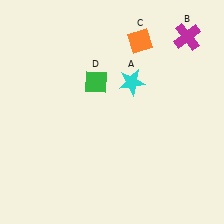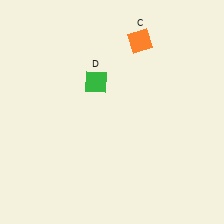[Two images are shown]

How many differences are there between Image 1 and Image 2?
There are 2 differences between the two images.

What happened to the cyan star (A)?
The cyan star (A) was removed in Image 2. It was in the top-right area of Image 1.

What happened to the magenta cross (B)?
The magenta cross (B) was removed in Image 2. It was in the top-right area of Image 1.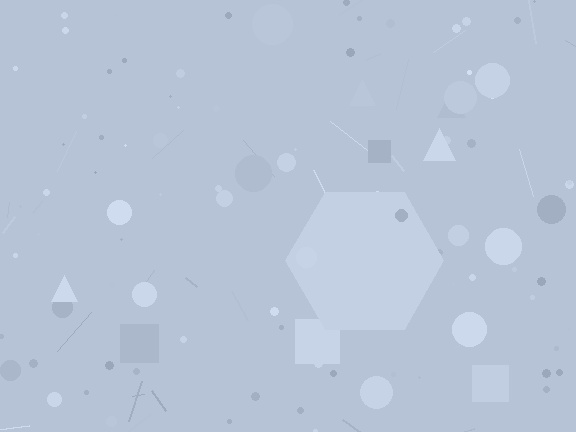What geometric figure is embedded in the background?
A hexagon is embedded in the background.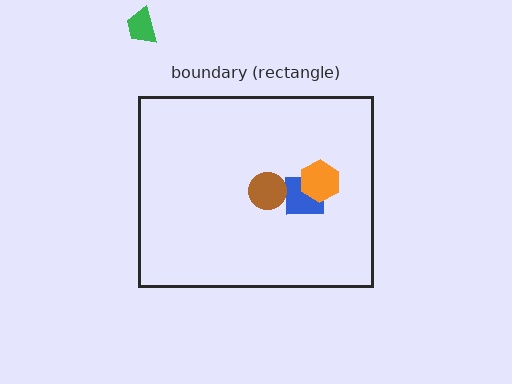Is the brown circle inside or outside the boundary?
Inside.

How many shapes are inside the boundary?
3 inside, 1 outside.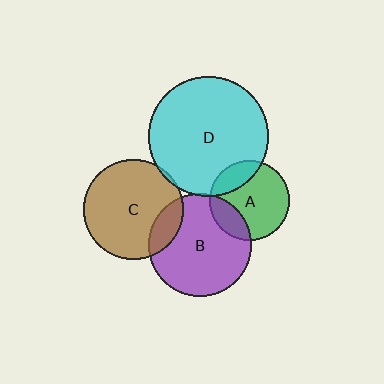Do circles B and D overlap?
Yes.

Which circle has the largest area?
Circle D (cyan).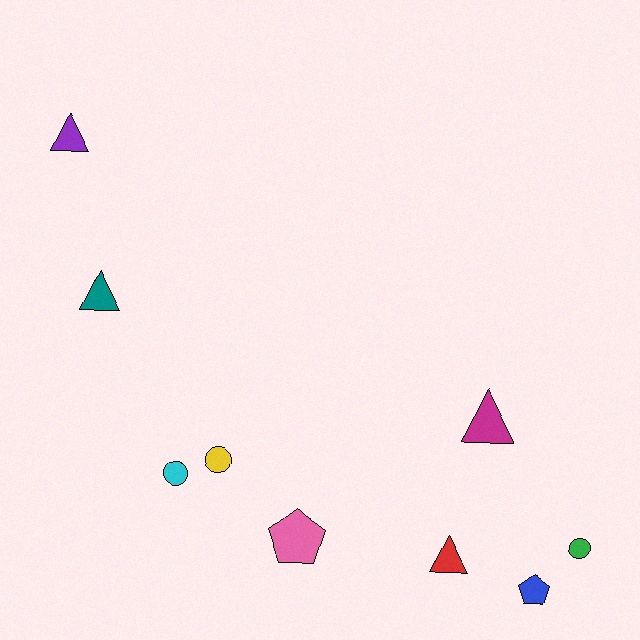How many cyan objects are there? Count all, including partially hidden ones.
There is 1 cyan object.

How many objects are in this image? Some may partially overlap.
There are 9 objects.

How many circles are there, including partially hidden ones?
There are 3 circles.